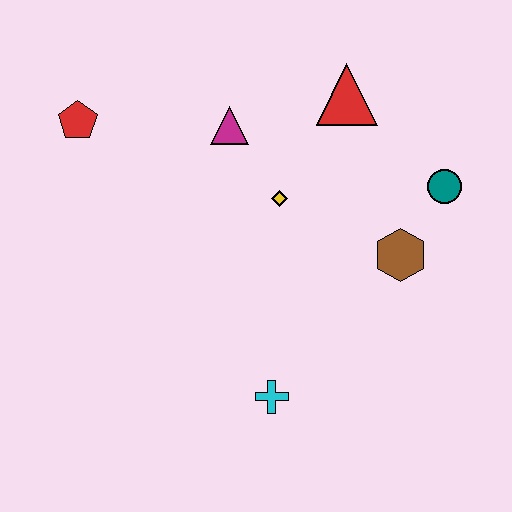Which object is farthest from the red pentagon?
The teal circle is farthest from the red pentagon.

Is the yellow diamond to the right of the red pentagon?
Yes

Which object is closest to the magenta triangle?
The yellow diamond is closest to the magenta triangle.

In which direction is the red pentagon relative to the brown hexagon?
The red pentagon is to the left of the brown hexagon.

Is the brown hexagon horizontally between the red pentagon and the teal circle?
Yes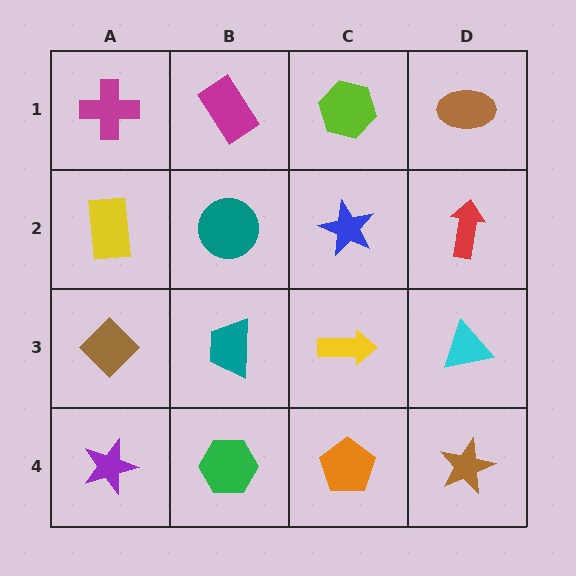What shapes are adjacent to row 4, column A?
A brown diamond (row 3, column A), a green hexagon (row 4, column B).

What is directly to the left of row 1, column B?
A magenta cross.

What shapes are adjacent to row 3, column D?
A red arrow (row 2, column D), a brown star (row 4, column D), a yellow arrow (row 3, column C).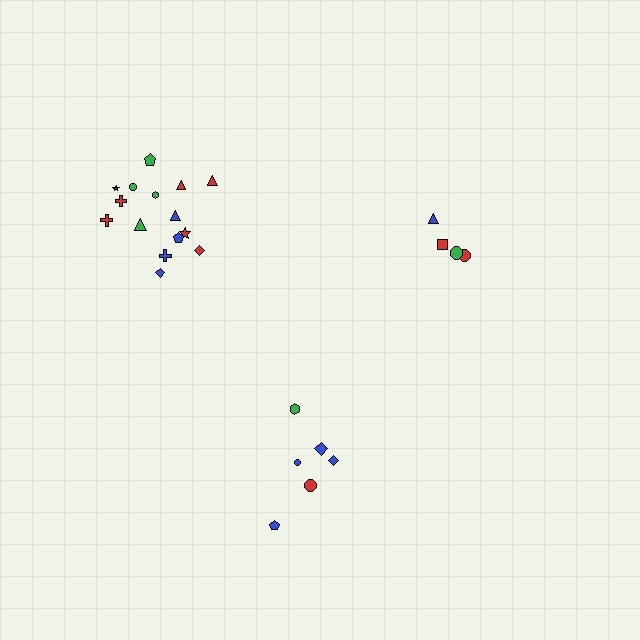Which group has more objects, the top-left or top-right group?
The top-left group.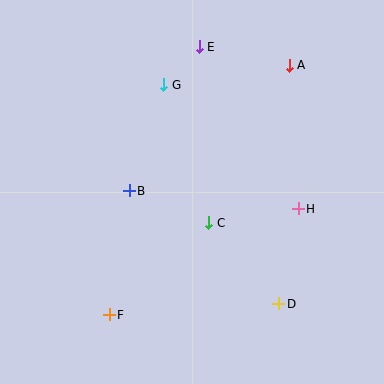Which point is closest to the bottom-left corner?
Point F is closest to the bottom-left corner.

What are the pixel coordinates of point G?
Point G is at (164, 85).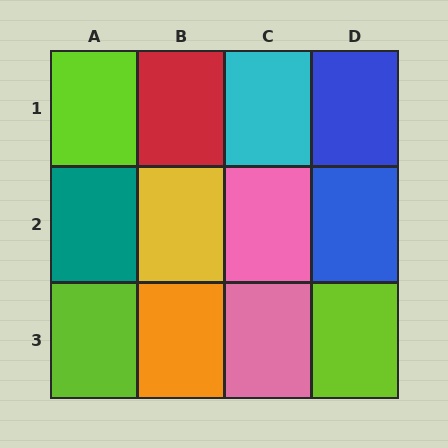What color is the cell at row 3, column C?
Pink.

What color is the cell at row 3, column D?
Lime.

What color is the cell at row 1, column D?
Blue.